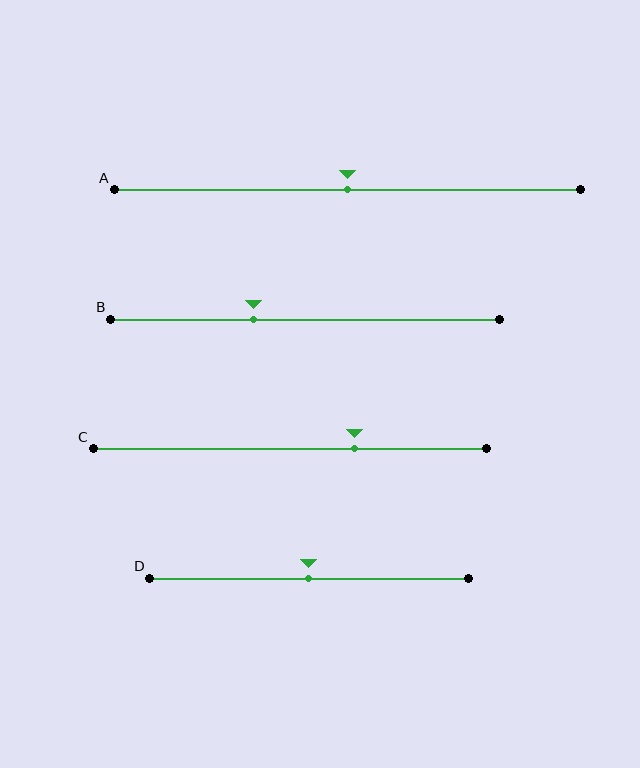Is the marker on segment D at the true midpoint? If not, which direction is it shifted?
Yes, the marker on segment D is at the true midpoint.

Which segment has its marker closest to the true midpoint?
Segment A has its marker closest to the true midpoint.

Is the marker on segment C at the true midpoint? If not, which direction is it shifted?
No, the marker on segment C is shifted to the right by about 16% of the segment length.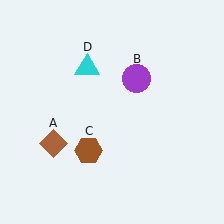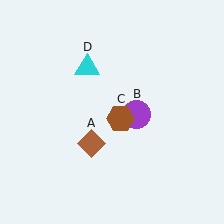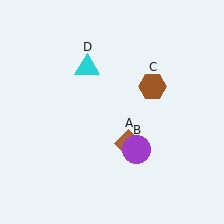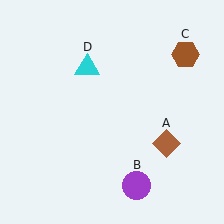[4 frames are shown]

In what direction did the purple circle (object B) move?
The purple circle (object B) moved down.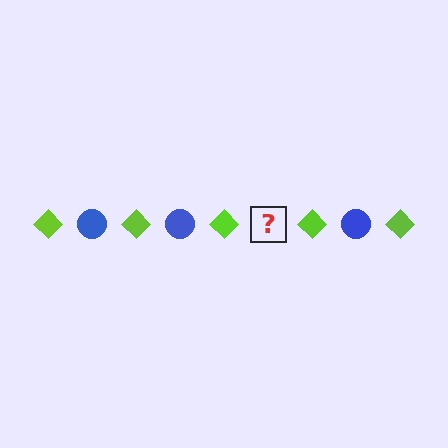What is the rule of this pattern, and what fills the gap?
The rule is that the pattern alternates between lime diamond and blue circle. The gap should be filled with a blue circle.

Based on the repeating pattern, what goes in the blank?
The blank should be a blue circle.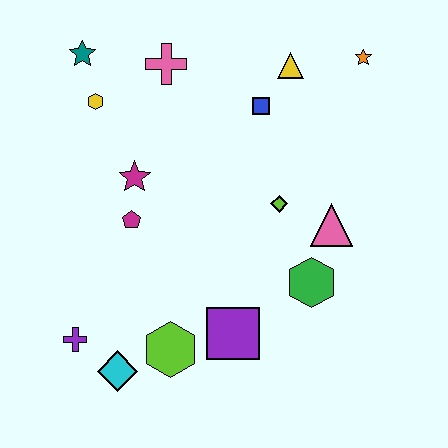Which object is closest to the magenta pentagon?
The magenta star is closest to the magenta pentagon.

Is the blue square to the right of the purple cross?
Yes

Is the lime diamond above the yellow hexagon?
No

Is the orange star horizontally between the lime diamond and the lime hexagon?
No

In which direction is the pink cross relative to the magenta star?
The pink cross is above the magenta star.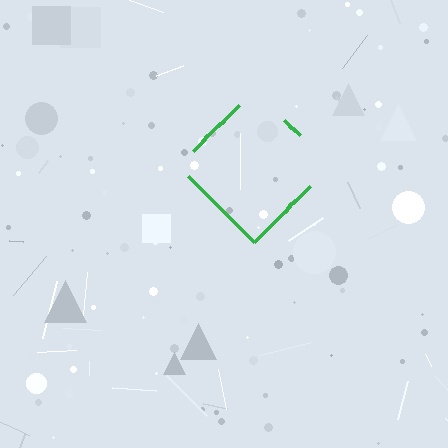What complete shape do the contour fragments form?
The contour fragments form a diamond.